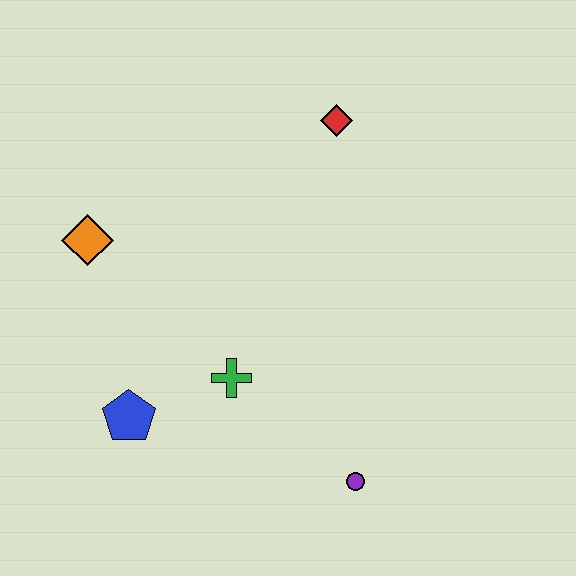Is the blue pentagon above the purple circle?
Yes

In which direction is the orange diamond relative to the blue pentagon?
The orange diamond is above the blue pentagon.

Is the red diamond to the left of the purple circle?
Yes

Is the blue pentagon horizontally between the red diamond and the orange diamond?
Yes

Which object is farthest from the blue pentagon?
The red diamond is farthest from the blue pentagon.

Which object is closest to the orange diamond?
The blue pentagon is closest to the orange diamond.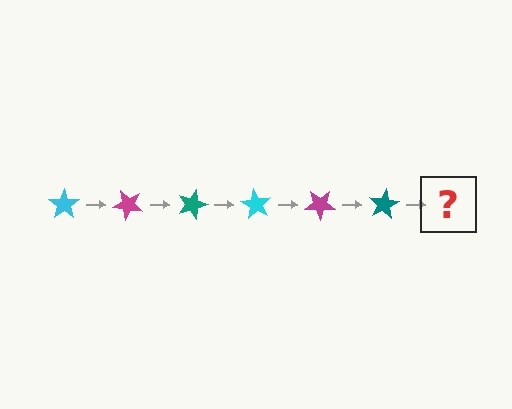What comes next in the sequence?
The next element should be a cyan star, rotated 270 degrees from the start.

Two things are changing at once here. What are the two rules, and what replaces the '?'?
The two rules are that it rotates 45 degrees each step and the color cycles through cyan, magenta, and teal. The '?' should be a cyan star, rotated 270 degrees from the start.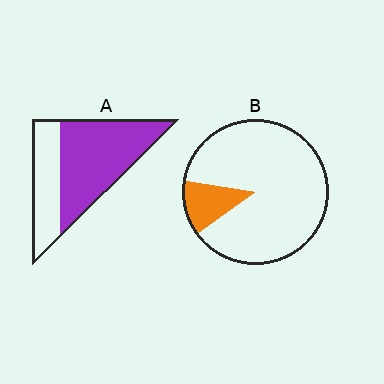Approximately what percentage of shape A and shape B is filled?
A is approximately 65% and B is approximately 15%.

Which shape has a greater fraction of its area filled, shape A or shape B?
Shape A.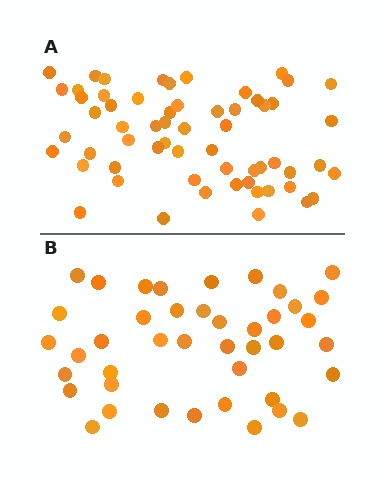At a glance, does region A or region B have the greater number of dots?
Region A (the top region) has more dots.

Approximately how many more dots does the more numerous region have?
Region A has approximately 20 more dots than region B.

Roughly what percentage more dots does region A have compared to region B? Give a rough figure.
About 45% more.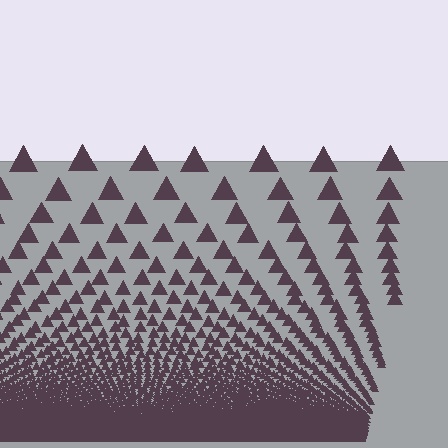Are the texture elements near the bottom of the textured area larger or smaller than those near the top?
Smaller. The gradient is inverted — elements near the bottom are smaller and denser.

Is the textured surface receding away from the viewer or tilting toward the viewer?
The surface appears to tilt toward the viewer. Texture elements get larger and sparser toward the top.